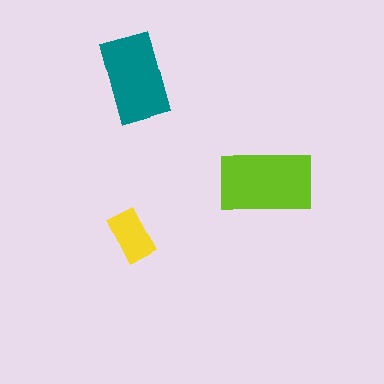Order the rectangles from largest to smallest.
the lime one, the teal one, the yellow one.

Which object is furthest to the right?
The lime rectangle is rightmost.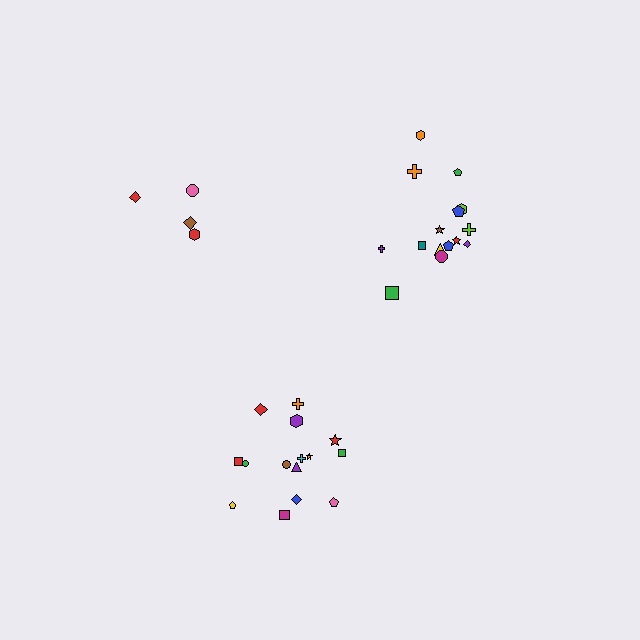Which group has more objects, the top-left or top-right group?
The top-right group.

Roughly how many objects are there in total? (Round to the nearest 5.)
Roughly 35 objects in total.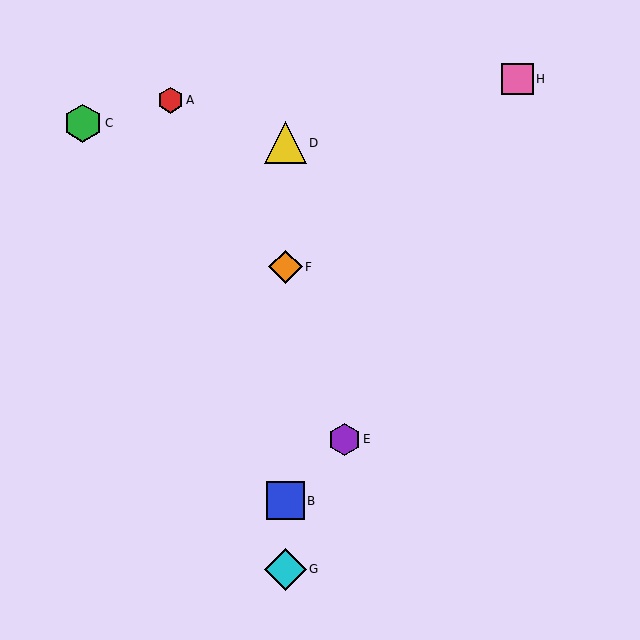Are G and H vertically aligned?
No, G is at x≈286 and H is at x≈517.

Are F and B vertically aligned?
Yes, both are at x≈285.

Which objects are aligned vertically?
Objects B, D, F, G are aligned vertically.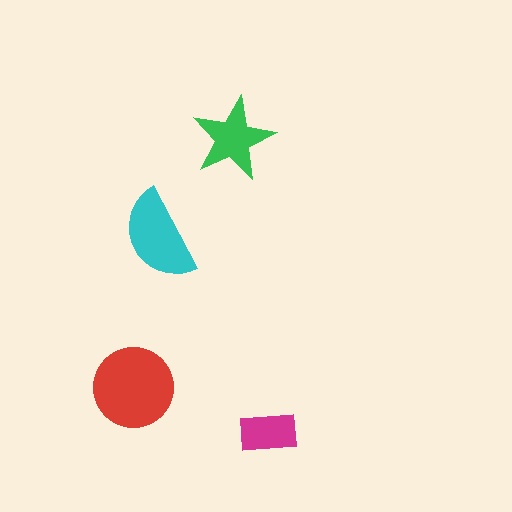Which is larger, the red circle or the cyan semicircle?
The red circle.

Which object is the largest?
The red circle.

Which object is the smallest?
The magenta rectangle.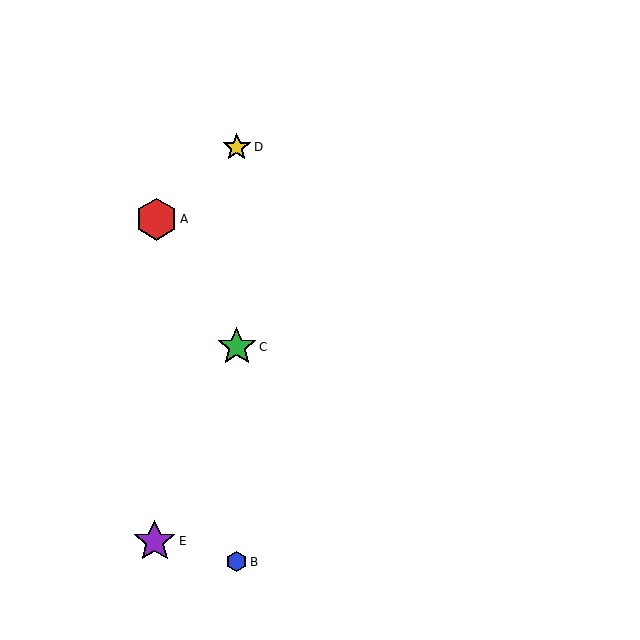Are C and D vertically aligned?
Yes, both are at x≈237.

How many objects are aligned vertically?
3 objects (B, C, D) are aligned vertically.